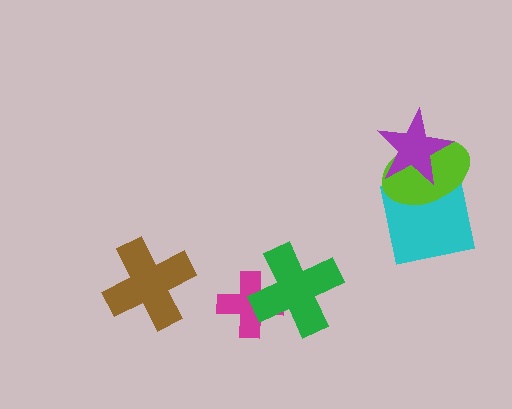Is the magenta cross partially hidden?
Yes, it is partially covered by another shape.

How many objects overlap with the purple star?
2 objects overlap with the purple star.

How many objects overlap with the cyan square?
2 objects overlap with the cyan square.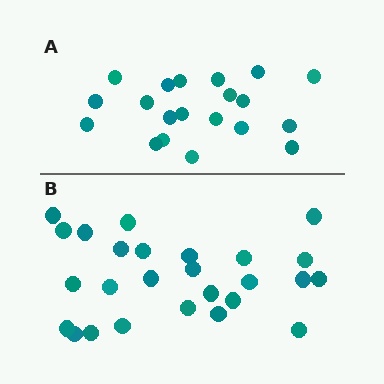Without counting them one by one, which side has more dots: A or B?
Region B (the bottom region) has more dots.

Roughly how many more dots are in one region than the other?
Region B has about 6 more dots than region A.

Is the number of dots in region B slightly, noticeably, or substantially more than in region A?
Region B has noticeably more, but not dramatically so. The ratio is roughly 1.3 to 1.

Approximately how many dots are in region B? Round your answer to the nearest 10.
About 30 dots. (The exact count is 26, which rounds to 30.)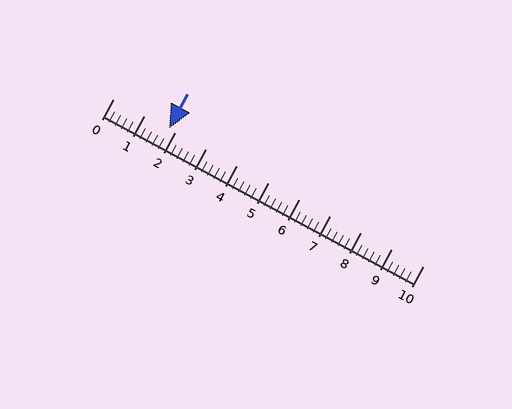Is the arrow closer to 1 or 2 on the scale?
The arrow is closer to 2.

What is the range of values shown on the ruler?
The ruler shows values from 0 to 10.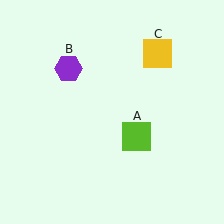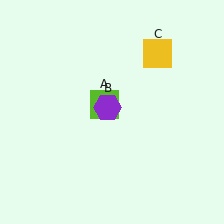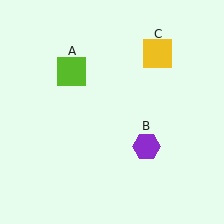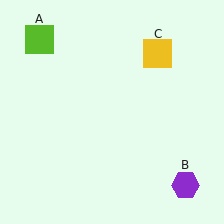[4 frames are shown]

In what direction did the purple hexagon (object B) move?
The purple hexagon (object B) moved down and to the right.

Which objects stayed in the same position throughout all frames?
Yellow square (object C) remained stationary.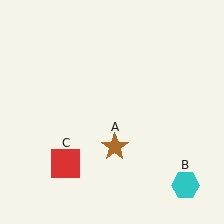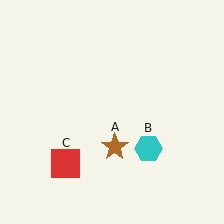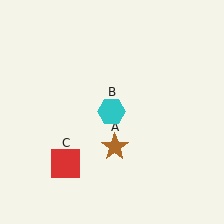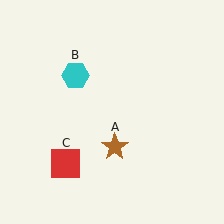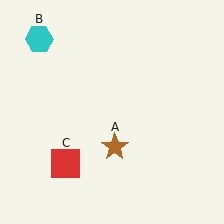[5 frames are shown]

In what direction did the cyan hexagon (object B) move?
The cyan hexagon (object B) moved up and to the left.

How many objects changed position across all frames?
1 object changed position: cyan hexagon (object B).